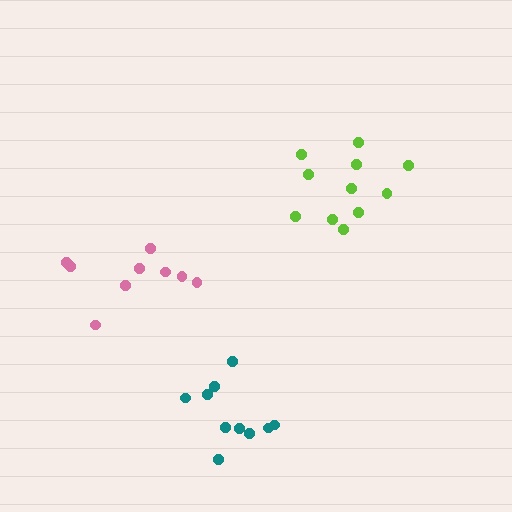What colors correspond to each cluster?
The clusters are colored: teal, lime, pink.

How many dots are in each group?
Group 1: 10 dots, Group 2: 11 dots, Group 3: 9 dots (30 total).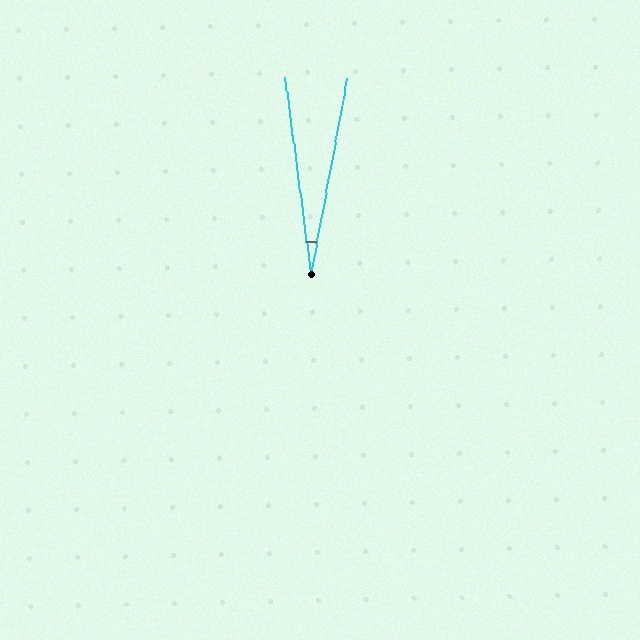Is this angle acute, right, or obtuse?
It is acute.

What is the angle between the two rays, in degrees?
Approximately 18 degrees.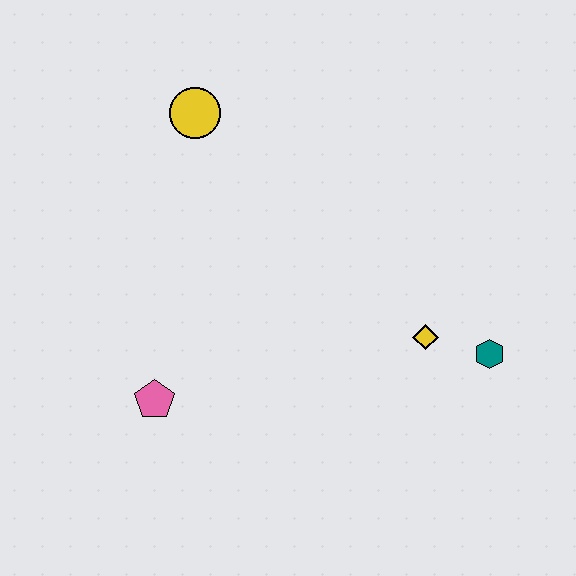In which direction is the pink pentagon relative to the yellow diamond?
The pink pentagon is to the left of the yellow diamond.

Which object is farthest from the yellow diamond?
The yellow circle is farthest from the yellow diamond.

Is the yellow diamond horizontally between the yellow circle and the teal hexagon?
Yes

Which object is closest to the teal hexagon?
The yellow diamond is closest to the teal hexagon.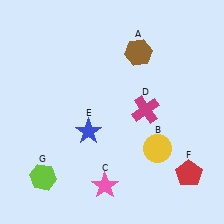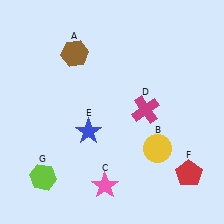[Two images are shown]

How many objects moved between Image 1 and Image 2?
1 object moved between the two images.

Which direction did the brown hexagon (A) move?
The brown hexagon (A) moved left.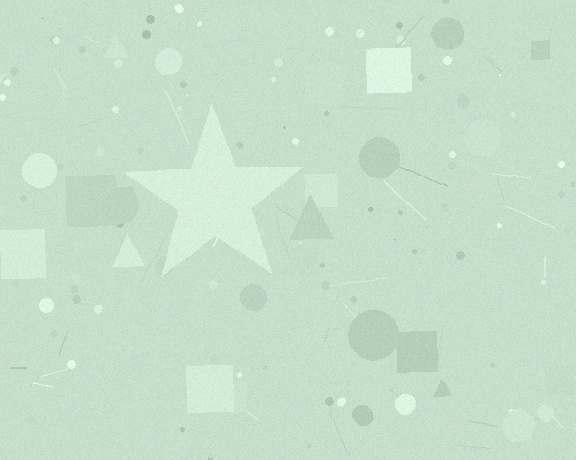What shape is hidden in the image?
A star is hidden in the image.